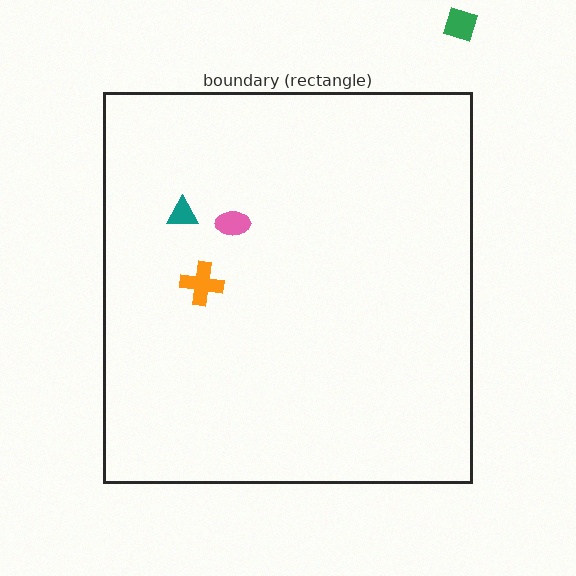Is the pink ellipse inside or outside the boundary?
Inside.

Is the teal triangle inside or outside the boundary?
Inside.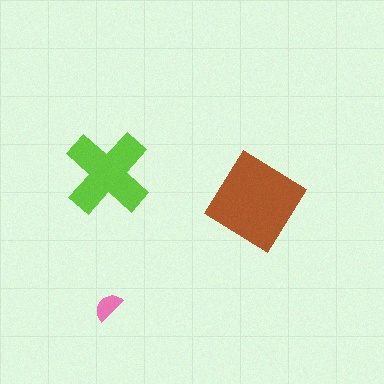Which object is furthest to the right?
The brown diamond is rightmost.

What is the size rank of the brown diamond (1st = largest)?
1st.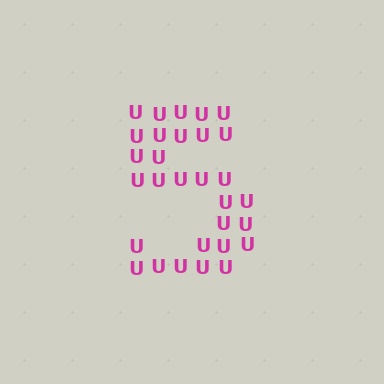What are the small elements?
The small elements are letter U's.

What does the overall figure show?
The overall figure shows the digit 5.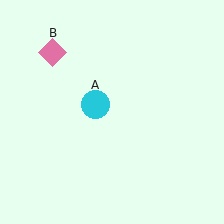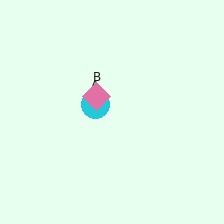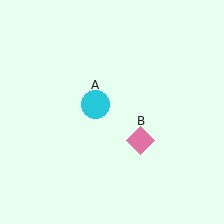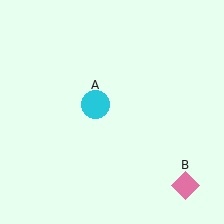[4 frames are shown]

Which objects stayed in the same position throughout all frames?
Cyan circle (object A) remained stationary.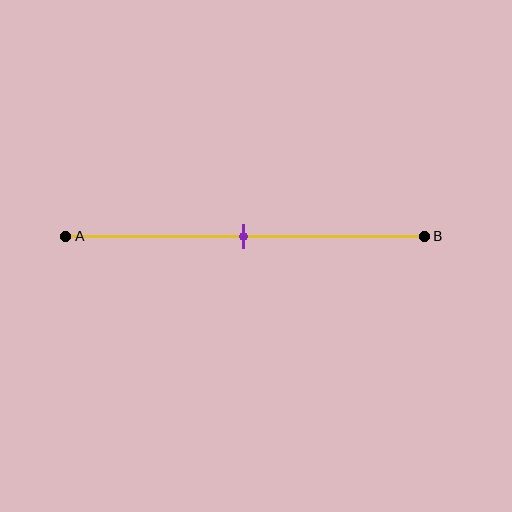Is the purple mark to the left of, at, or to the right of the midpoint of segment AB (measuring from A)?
The purple mark is approximately at the midpoint of segment AB.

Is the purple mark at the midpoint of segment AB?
Yes, the mark is approximately at the midpoint.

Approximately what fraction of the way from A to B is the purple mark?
The purple mark is approximately 50% of the way from A to B.